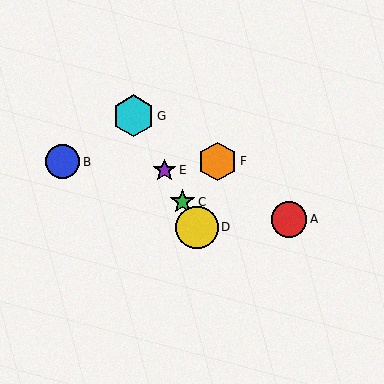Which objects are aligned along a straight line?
Objects C, D, E, G are aligned along a straight line.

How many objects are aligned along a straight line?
4 objects (C, D, E, G) are aligned along a straight line.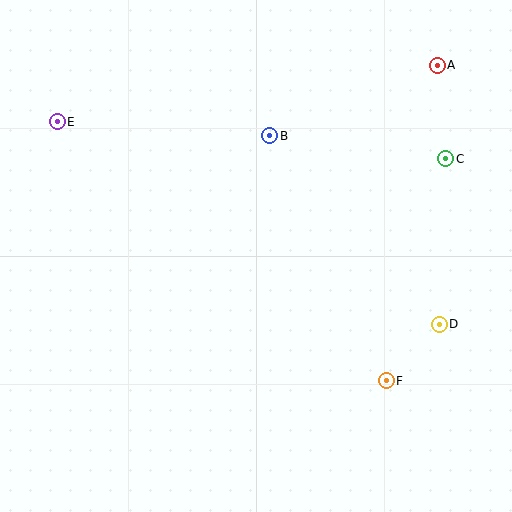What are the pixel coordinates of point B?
Point B is at (270, 136).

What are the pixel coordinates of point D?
Point D is at (439, 324).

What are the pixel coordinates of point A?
Point A is at (437, 65).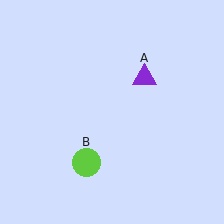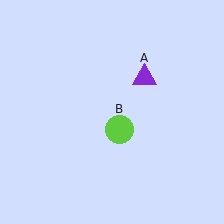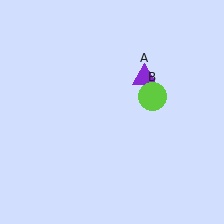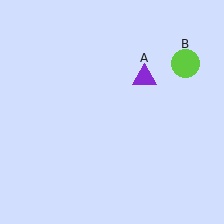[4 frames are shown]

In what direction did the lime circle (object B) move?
The lime circle (object B) moved up and to the right.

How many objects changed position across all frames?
1 object changed position: lime circle (object B).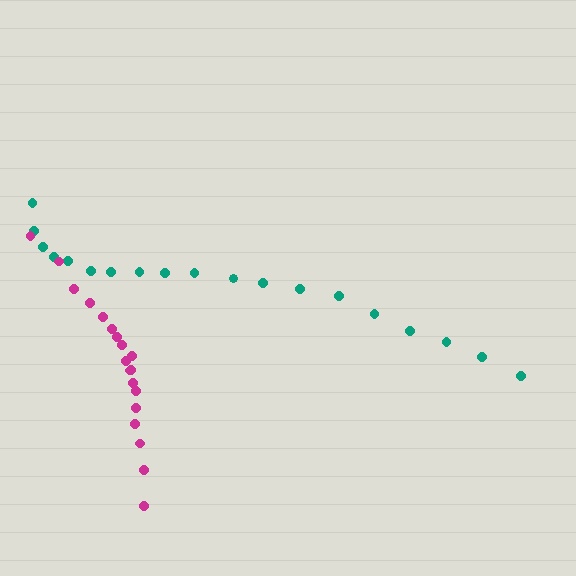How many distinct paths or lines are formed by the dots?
There are 2 distinct paths.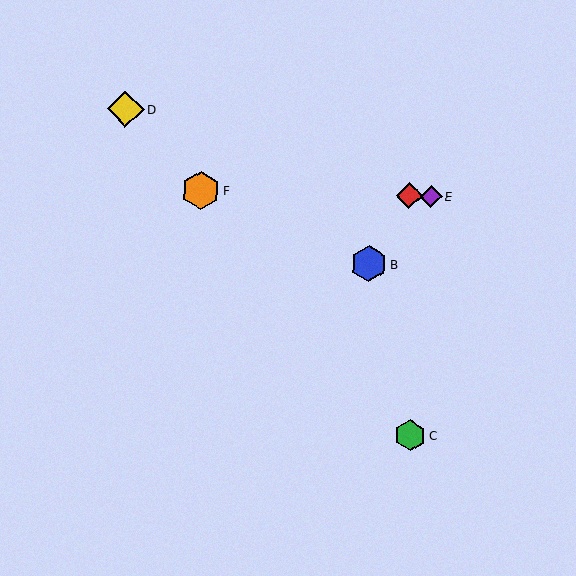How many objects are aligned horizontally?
3 objects (A, E, F) are aligned horizontally.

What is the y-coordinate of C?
Object C is at y≈436.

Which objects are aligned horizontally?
Objects A, E, F are aligned horizontally.